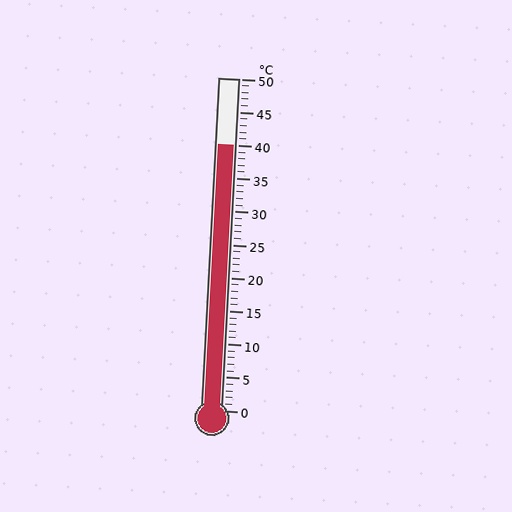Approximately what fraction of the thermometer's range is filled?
The thermometer is filled to approximately 80% of its range.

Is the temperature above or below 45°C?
The temperature is below 45°C.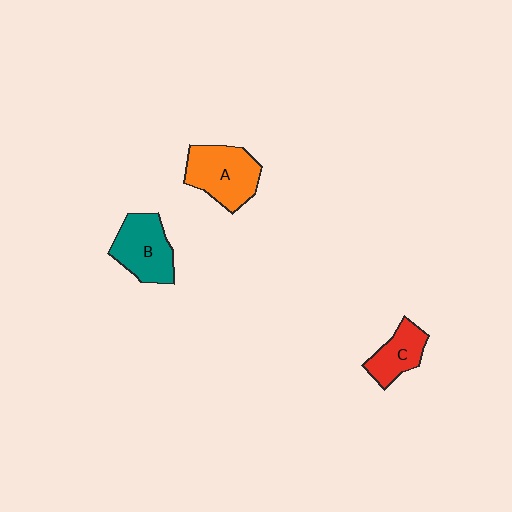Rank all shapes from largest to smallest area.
From largest to smallest: A (orange), B (teal), C (red).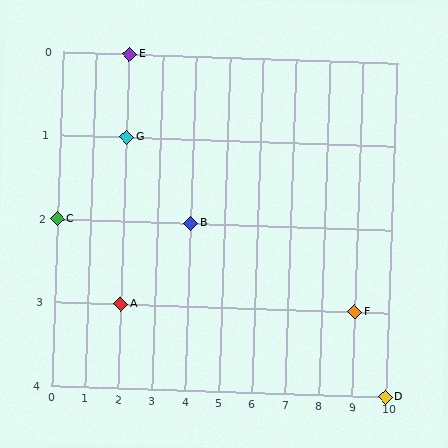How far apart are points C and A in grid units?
Points C and A are 2 columns and 1 row apart (about 2.2 grid units diagonally).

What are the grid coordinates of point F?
Point F is at grid coordinates (9, 3).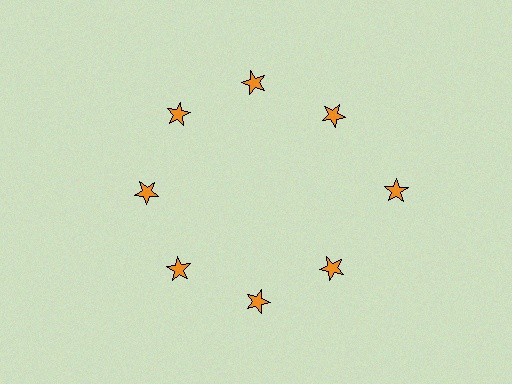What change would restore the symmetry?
The symmetry would be restored by moving it inward, back onto the ring so that all 8 stars sit at equal angles and equal distance from the center.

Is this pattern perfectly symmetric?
No. The 8 orange stars are arranged in a ring, but one element near the 3 o'clock position is pushed outward from the center, breaking the 8-fold rotational symmetry.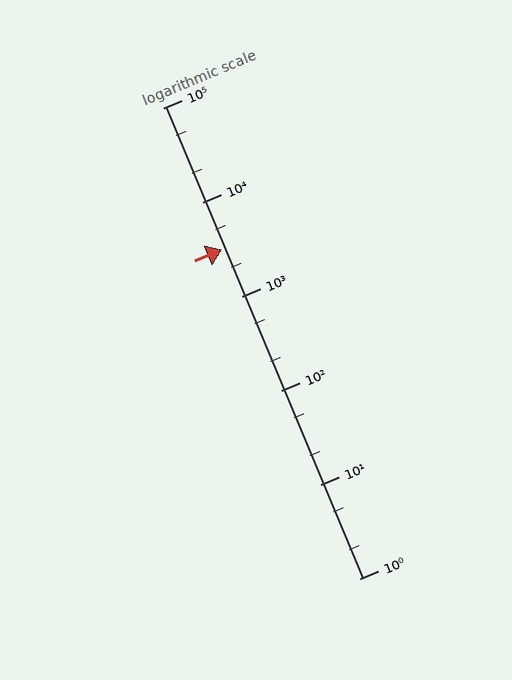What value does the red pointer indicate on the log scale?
The pointer indicates approximately 3100.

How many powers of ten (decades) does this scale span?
The scale spans 5 decades, from 1 to 100000.